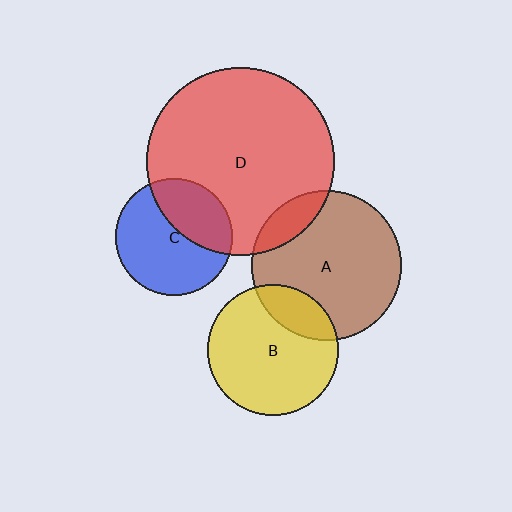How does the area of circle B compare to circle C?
Approximately 1.2 times.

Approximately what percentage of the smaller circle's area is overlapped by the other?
Approximately 15%.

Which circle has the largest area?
Circle D (red).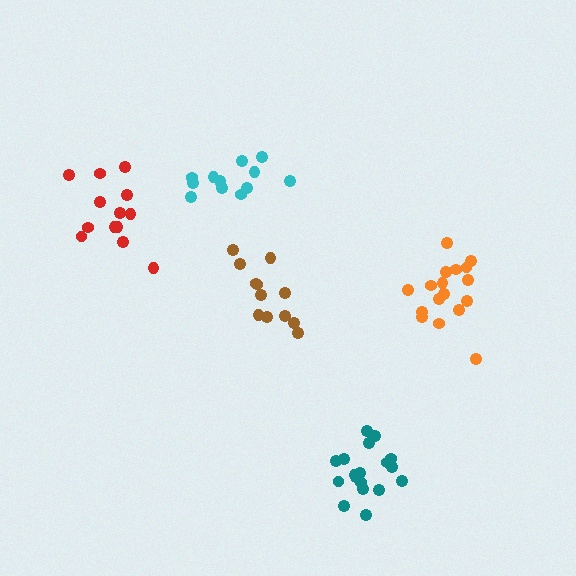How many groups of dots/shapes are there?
There are 5 groups.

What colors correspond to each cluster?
The clusters are colored: brown, cyan, orange, teal, red.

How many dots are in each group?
Group 1: 12 dots, Group 2: 12 dots, Group 3: 17 dots, Group 4: 18 dots, Group 5: 13 dots (72 total).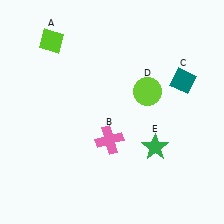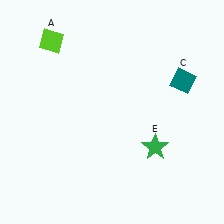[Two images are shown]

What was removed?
The pink cross (B), the lime circle (D) were removed in Image 2.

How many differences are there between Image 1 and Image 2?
There are 2 differences between the two images.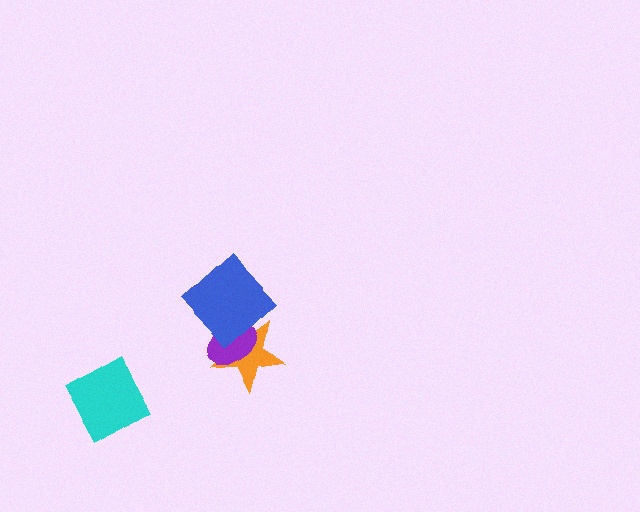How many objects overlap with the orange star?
2 objects overlap with the orange star.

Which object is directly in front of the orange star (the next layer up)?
The purple ellipse is directly in front of the orange star.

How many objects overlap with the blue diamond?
2 objects overlap with the blue diamond.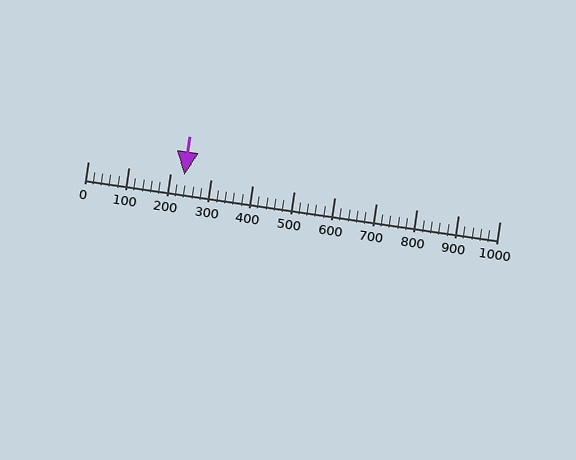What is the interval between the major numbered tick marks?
The major tick marks are spaced 100 units apart.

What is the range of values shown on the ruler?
The ruler shows values from 0 to 1000.